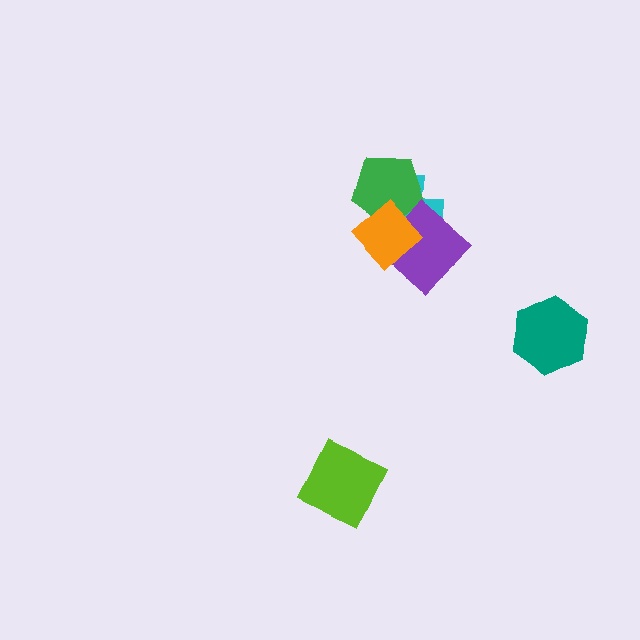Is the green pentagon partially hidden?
Yes, it is partially covered by another shape.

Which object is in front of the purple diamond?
The orange diamond is in front of the purple diamond.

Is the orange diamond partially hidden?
No, no other shape covers it.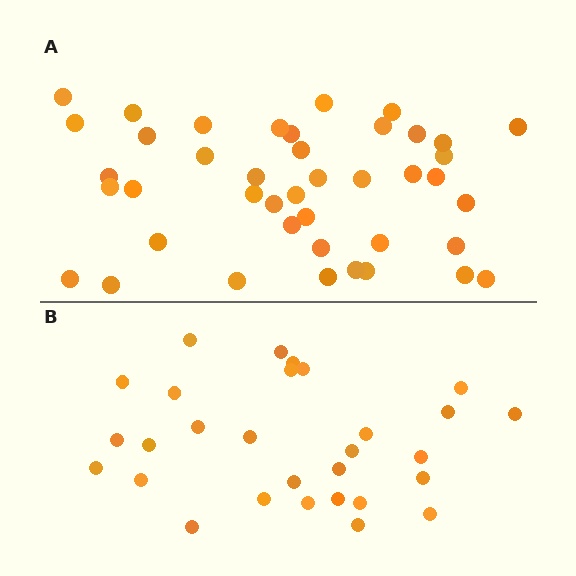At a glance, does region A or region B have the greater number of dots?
Region A (the top region) has more dots.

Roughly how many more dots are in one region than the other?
Region A has approximately 15 more dots than region B.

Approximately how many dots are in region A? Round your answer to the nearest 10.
About 40 dots. (The exact count is 42, which rounds to 40.)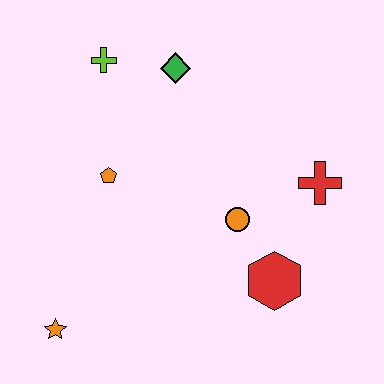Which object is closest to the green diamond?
The lime cross is closest to the green diamond.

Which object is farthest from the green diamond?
The orange star is farthest from the green diamond.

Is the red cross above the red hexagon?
Yes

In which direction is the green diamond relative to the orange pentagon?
The green diamond is above the orange pentagon.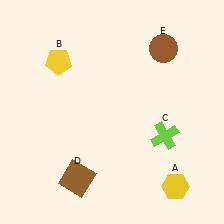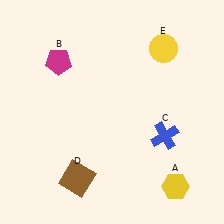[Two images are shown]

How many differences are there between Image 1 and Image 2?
There are 3 differences between the two images.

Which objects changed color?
B changed from yellow to magenta. C changed from lime to blue. E changed from brown to yellow.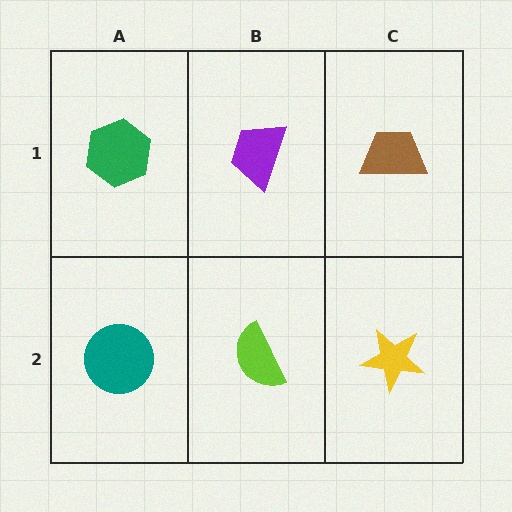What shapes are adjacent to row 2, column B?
A purple trapezoid (row 1, column B), a teal circle (row 2, column A), a yellow star (row 2, column C).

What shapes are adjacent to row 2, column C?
A brown trapezoid (row 1, column C), a lime semicircle (row 2, column B).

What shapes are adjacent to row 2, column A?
A green hexagon (row 1, column A), a lime semicircle (row 2, column B).